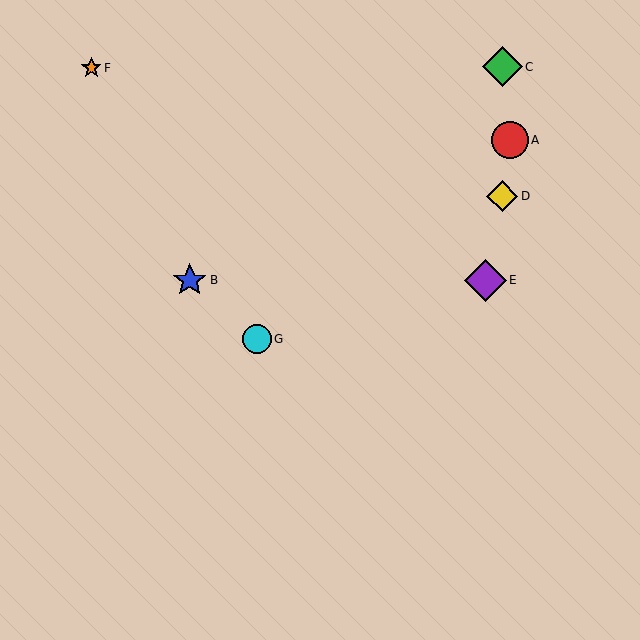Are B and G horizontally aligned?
No, B is at y≈280 and G is at y≈339.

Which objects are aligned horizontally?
Objects B, E are aligned horizontally.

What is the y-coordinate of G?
Object G is at y≈339.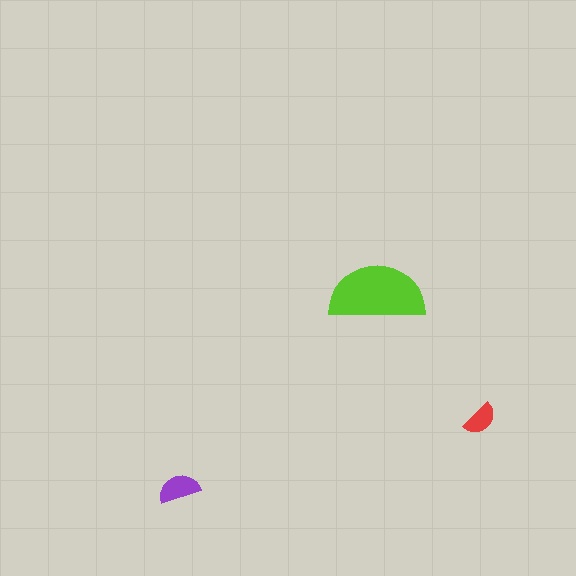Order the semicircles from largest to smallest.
the lime one, the purple one, the red one.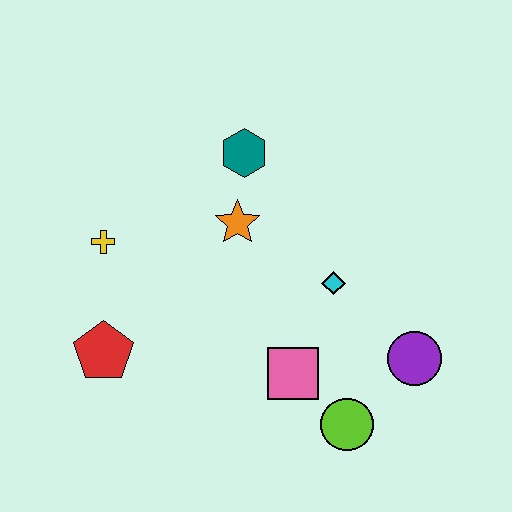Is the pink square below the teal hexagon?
Yes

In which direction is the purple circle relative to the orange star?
The purple circle is to the right of the orange star.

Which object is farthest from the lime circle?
The yellow cross is farthest from the lime circle.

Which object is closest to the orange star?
The teal hexagon is closest to the orange star.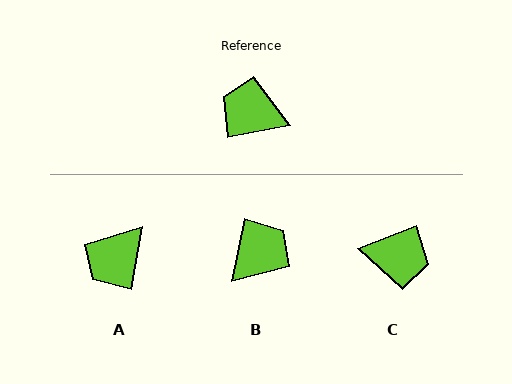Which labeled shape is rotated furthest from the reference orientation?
C, about 169 degrees away.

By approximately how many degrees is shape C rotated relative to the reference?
Approximately 169 degrees clockwise.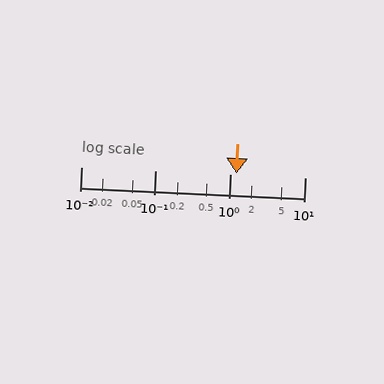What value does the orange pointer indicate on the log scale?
The pointer indicates approximately 1.2.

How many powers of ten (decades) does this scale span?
The scale spans 3 decades, from 0.01 to 10.